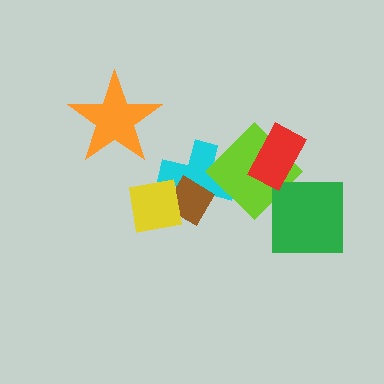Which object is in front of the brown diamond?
The yellow square is in front of the brown diamond.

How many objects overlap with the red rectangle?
1 object overlaps with the red rectangle.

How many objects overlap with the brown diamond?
2 objects overlap with the brown diamond.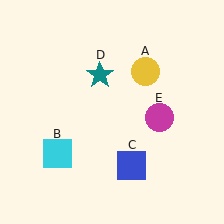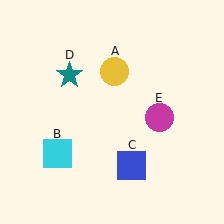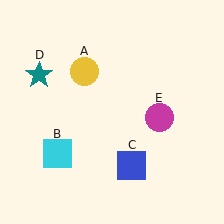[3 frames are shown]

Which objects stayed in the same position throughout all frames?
Cyan square (object B) and blue square (object C) and magenta circle (object E) remained stationary.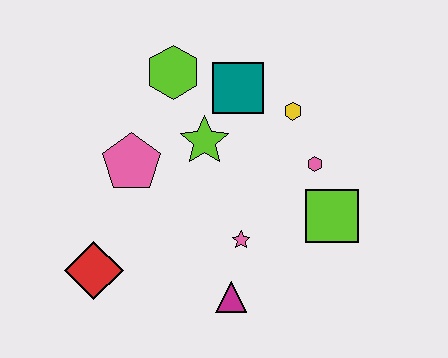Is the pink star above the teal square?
No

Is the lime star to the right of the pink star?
No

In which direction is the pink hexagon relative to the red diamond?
The pink hexagon is to the right of the red diamond.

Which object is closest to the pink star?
The magenta triangle is closest to the pink star.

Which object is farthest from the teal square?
The red diamond is farthest from the teal square.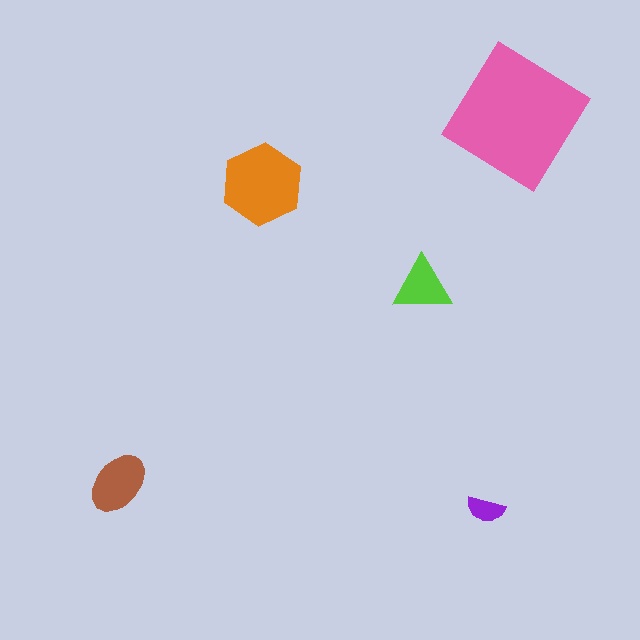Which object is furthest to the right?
The pink diamond is rightmost.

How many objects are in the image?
There are 5 objects in the image.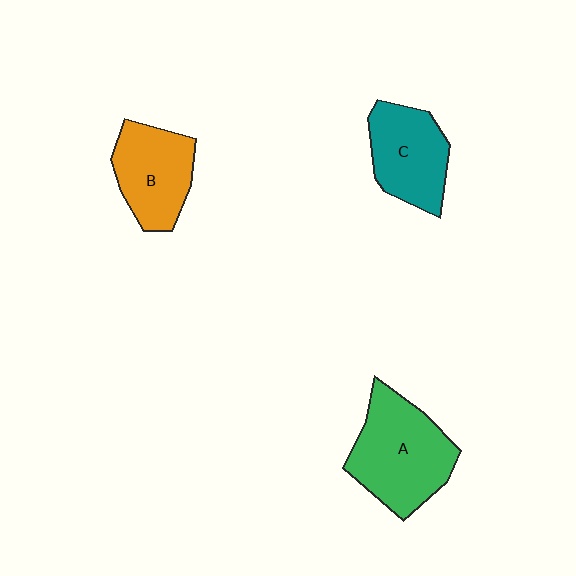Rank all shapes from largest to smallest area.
From largest to smallest: A (green), B (orange), C (teal).